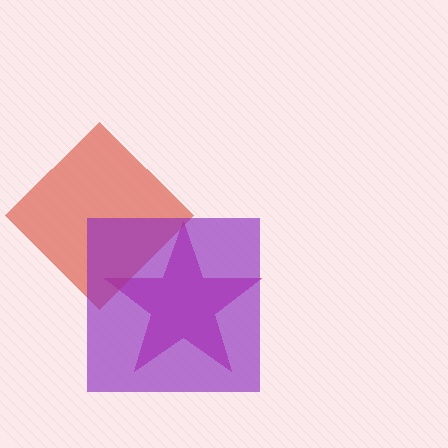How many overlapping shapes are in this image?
There are 3 overlapping shapes in the image.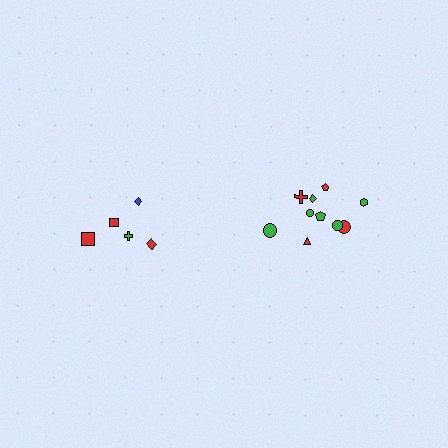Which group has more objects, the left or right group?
The right group.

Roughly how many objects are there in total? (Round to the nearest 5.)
Roughly 15 objects in total.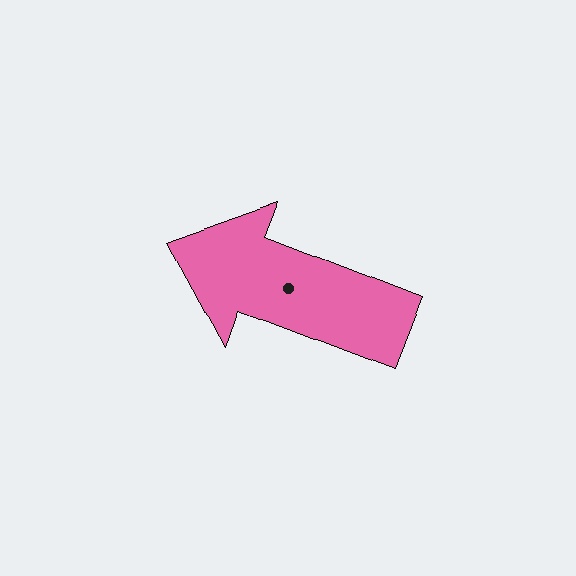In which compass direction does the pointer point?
West.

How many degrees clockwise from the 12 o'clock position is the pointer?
Approximately 291 degrees.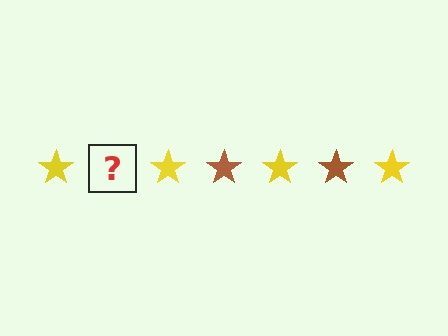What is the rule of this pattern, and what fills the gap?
The rule is that the pattern cycles through yellow, brown stars. The gap should be filled with a brown star.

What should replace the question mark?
The question mark should be replaced with a brown star.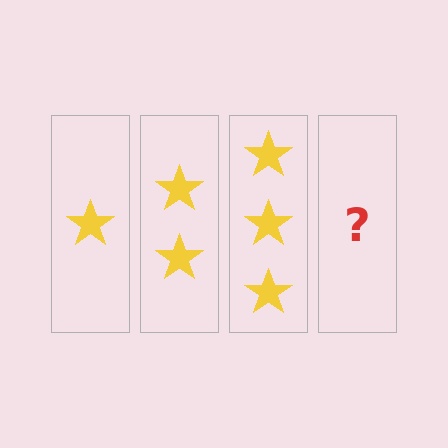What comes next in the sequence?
The next element should be 4 stars.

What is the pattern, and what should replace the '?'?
The pattern is that each step adds one more star. The '?' should be 4 stars.